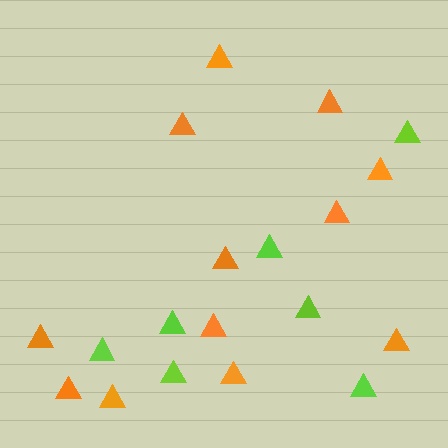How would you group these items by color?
There are 2 groups: one group of lime triangles (7) and one group of orange triangles (12).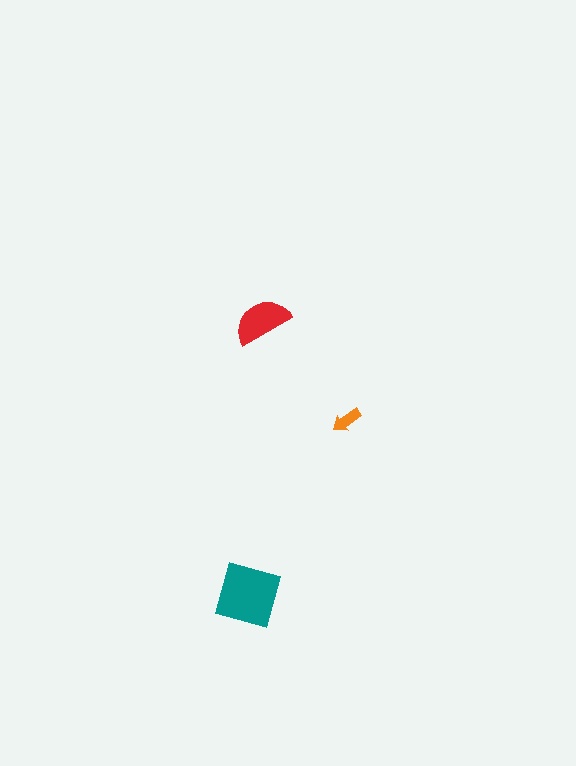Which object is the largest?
The teal diamond.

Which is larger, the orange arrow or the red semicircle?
The red semicircle.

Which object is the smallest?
The orange arrow.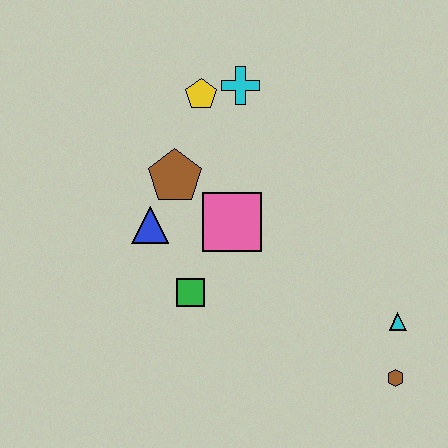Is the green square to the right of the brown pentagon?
Yes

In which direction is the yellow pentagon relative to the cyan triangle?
The yellow pentagon is above the cyan triangle.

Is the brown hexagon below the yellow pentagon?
Yes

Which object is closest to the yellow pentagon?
The cyan cross is closest to the yellow pentagon.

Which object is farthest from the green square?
The brown hexagon is farthest from the green square.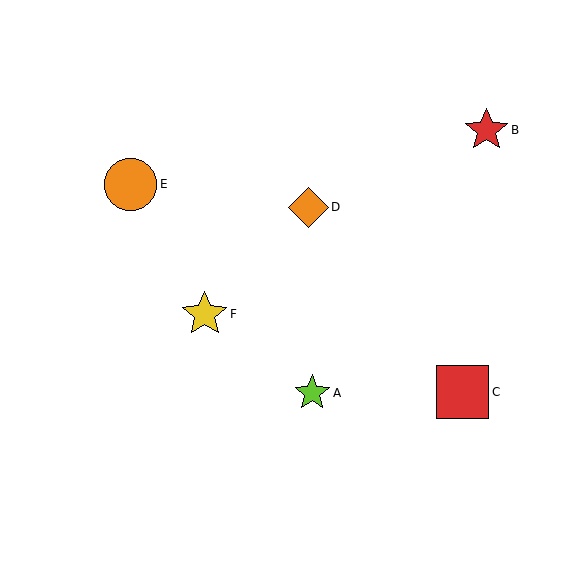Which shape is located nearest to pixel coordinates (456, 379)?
The red square (labeled C) at (462, 392) is nearest to that location.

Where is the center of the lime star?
The center of the lime star is at (312, 393).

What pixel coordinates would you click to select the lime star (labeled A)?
Click at (312, 393) to select the lime star A.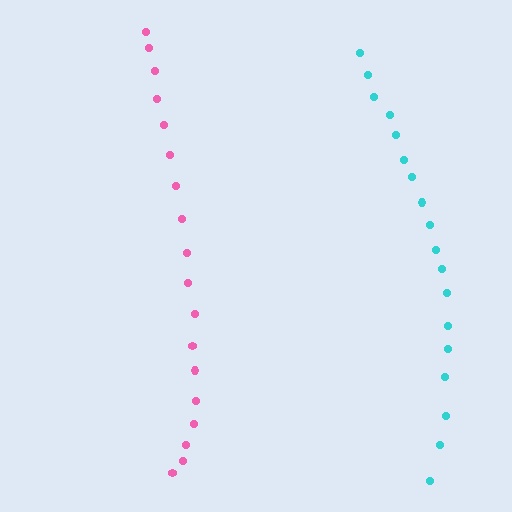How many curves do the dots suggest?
There are 2 distinct paths.